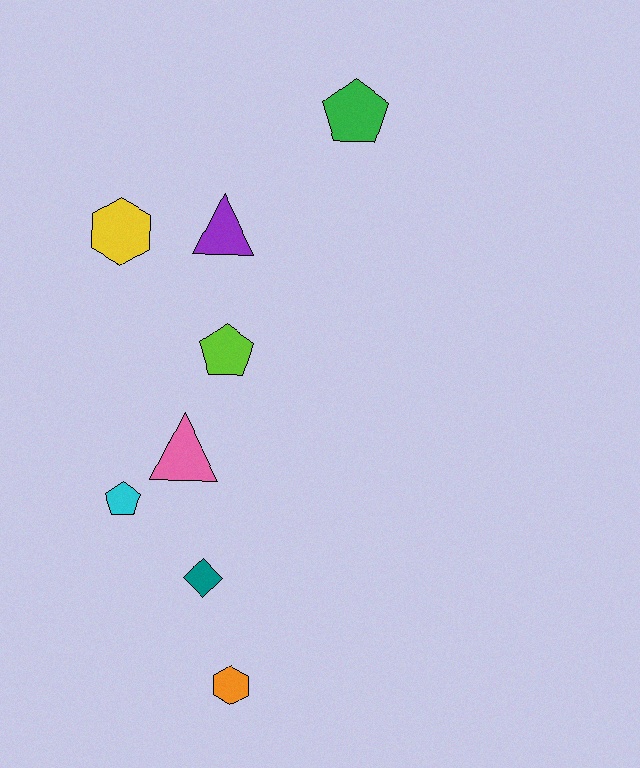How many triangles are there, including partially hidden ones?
There are 2 triangles.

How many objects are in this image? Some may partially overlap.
There are 8 objects.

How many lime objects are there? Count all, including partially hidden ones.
There is 1 lime object.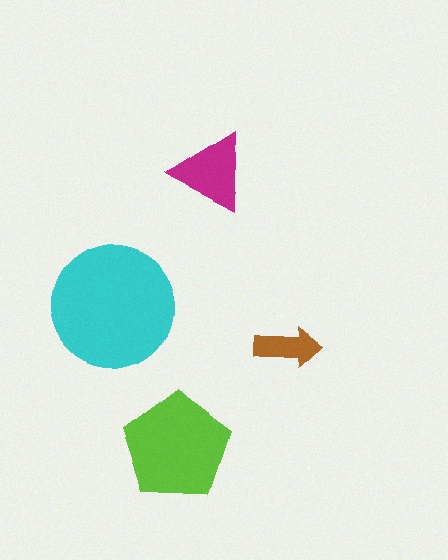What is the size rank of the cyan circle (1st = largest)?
1st.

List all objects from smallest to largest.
The brown arrow, the magenta triangle, the lime pentagon, the cyan circle.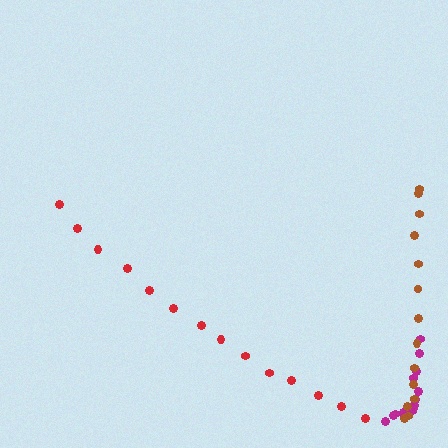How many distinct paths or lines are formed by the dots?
There are 3 distinct paths.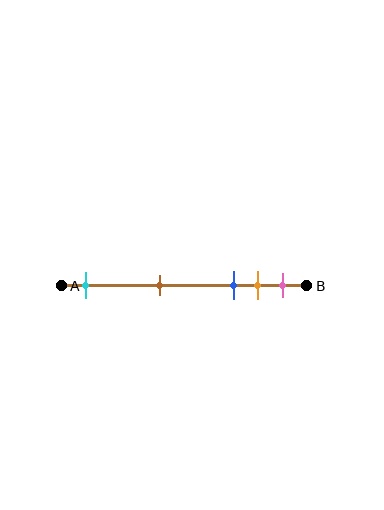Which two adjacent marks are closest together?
The orange and pink marks are the closest adjacent pair.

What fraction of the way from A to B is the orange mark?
The orange mark is approximately 80% (0.8) of the way from A to B.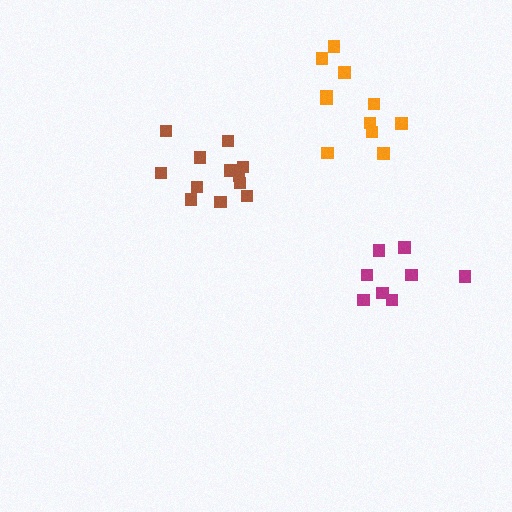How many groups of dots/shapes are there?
There are 3 groups.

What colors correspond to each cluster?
The clusters are colored: brown, orange, magenta.